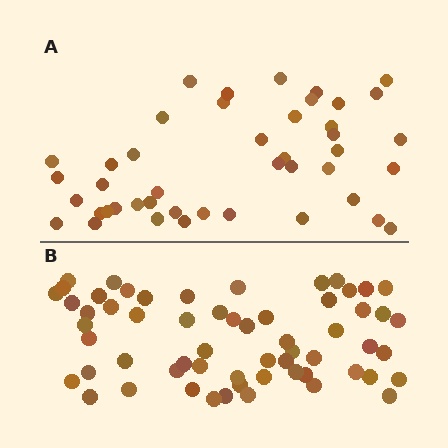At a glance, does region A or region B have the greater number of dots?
Region B (the bottom region) has more dots.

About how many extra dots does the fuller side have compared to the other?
Region B has approximately 15 more dots than region A.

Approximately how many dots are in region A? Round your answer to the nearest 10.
About 40 dots. (The exact count is 44, which rounds to 40.)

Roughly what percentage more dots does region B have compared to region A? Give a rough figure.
About 35% more.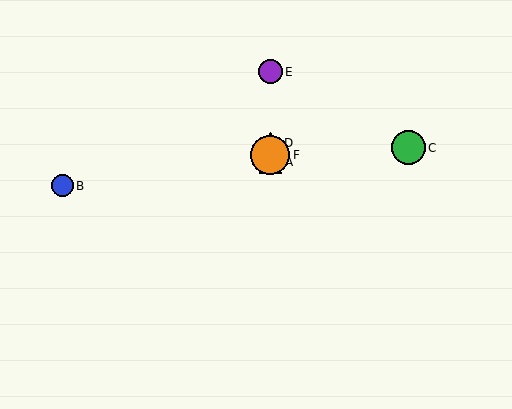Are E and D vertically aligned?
Yes, both are at x≈270.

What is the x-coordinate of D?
Object D is at x≈270.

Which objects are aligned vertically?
Objects A, D, E, F are aligned vertically.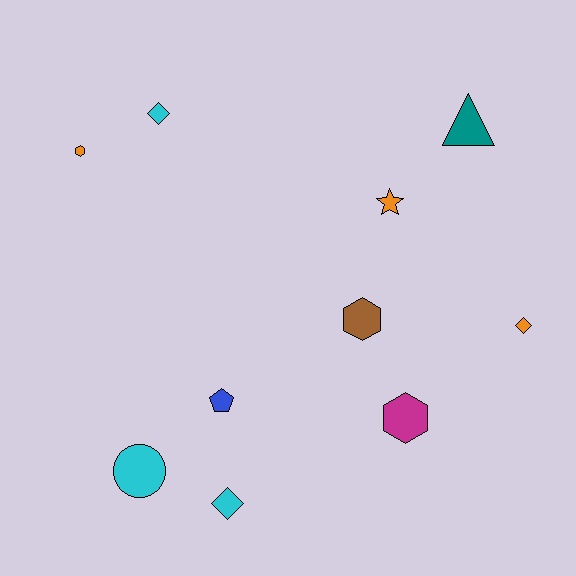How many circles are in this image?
There is 1 circle.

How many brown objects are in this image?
There is 1 brown object.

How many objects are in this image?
There are 10 objects.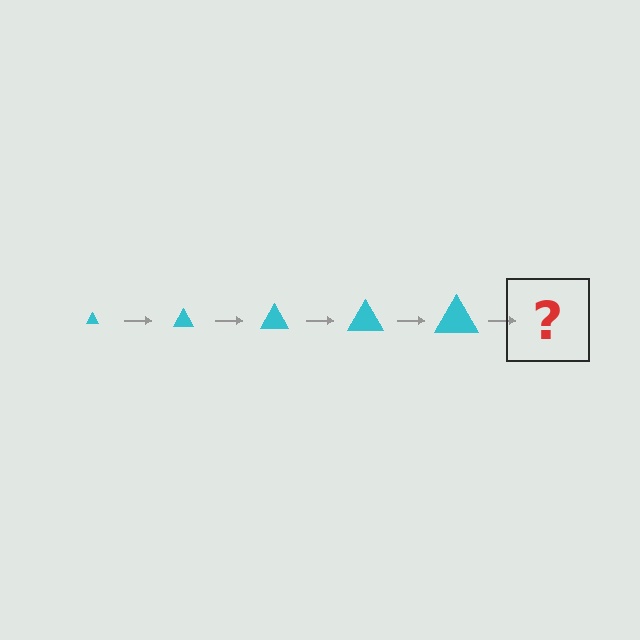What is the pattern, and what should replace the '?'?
The pattern is that the triangle gets progressively larger each step. The '?' should be a cyan triangle, larger than the previous one.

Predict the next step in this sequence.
The next step is a cyan triangle, larger than the previous one.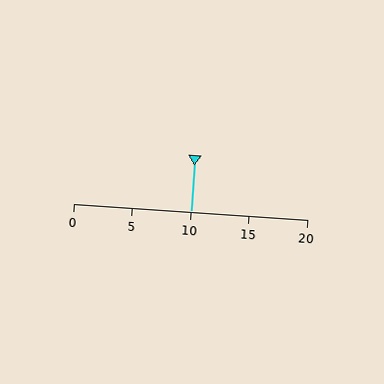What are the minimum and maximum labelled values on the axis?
The axis runs from 0 to 20.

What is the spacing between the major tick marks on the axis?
The major ticks are spaced 5 apart.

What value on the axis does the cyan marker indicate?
The marker indicates approximately 10.